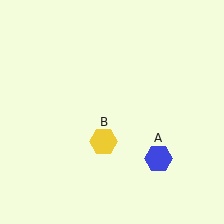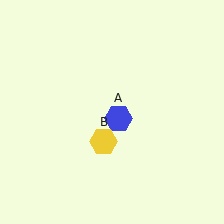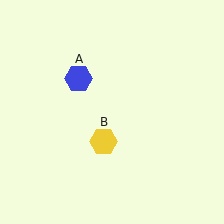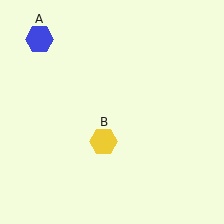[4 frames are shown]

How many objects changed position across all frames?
1 object changed position: blue hexagon (object A).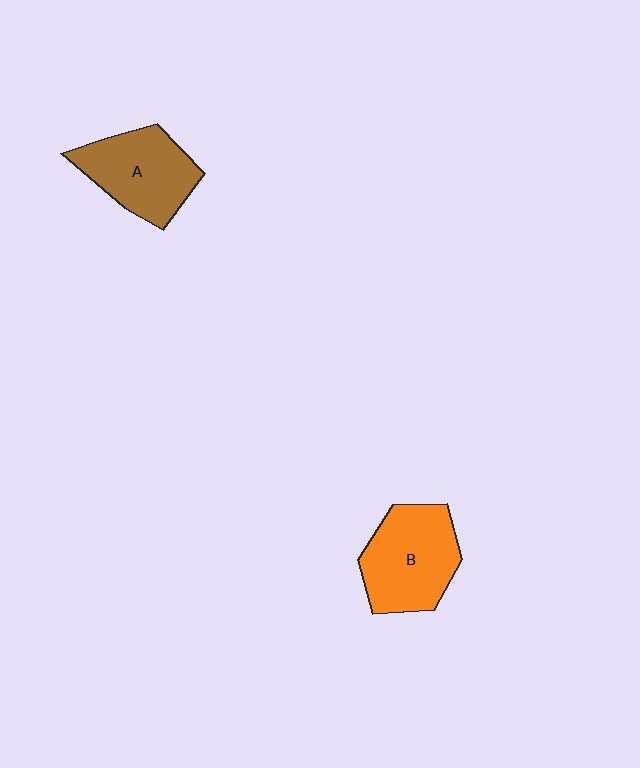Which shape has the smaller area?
Shape A (brown).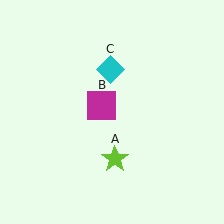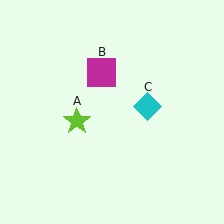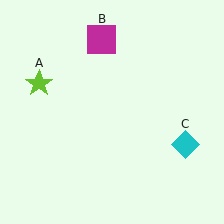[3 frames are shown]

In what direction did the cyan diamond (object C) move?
The cyan diamond (object C) moved down and to the right.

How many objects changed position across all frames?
3 objects changed position: lime star (object A), magenta square (object B), cyan diamond (object C).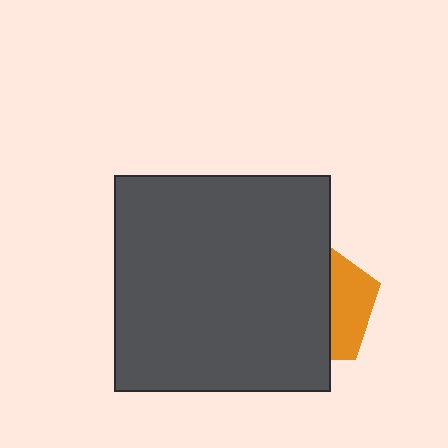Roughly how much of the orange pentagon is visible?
A small part of it is visible (roughly 33%).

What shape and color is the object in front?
The object in front is a dark gray square.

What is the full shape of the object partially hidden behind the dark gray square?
The partially hidden object is an orange pentagon.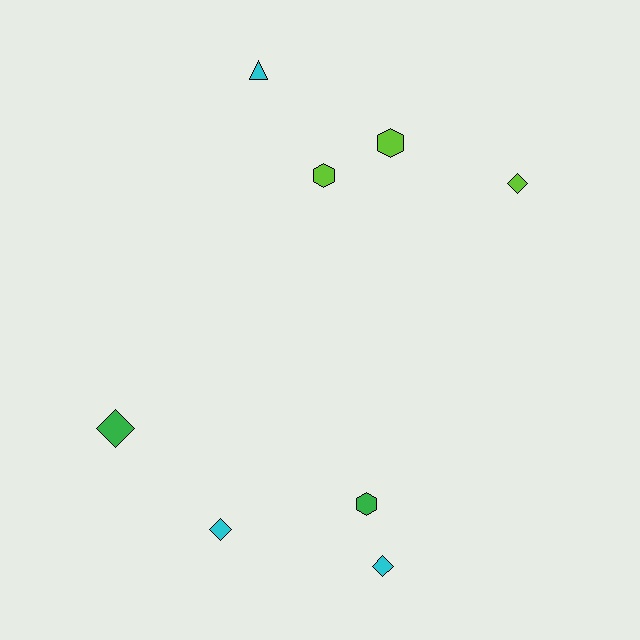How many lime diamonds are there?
There is 1 lime diamond.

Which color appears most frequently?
Cyan, with 3 objects.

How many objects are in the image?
There are 8 objects.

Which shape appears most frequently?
Diamond, with 4 objects.